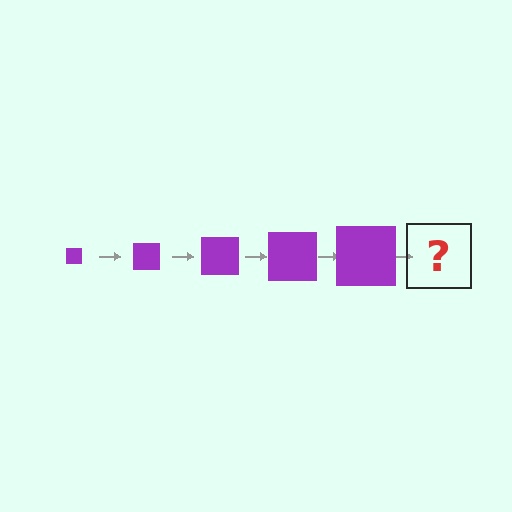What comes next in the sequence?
The next element should be a purple square, larger than the previous one.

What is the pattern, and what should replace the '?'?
The pattern is that the square gets progressively larger each step. The '?' should be a purple square, larger than the previous one.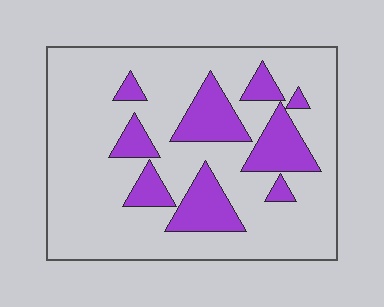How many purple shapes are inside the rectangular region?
9.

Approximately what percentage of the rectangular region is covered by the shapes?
Approximately 20%.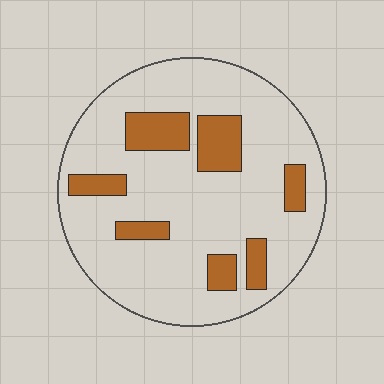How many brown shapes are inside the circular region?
7.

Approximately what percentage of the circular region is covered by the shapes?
Approximately 20%.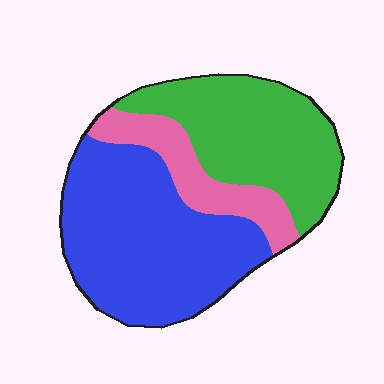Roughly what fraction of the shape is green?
Green covers 35% of the shape.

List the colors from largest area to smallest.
From largest to smallest: blue, green, pink.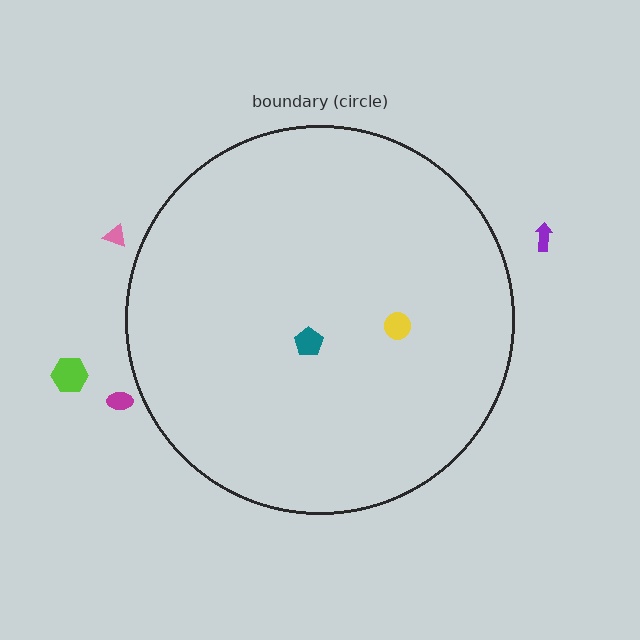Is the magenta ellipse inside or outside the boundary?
Outside.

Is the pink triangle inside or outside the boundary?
Outside.